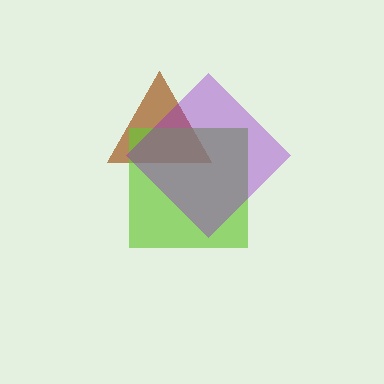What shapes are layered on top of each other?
The layered shapes are: a brown triangle, a lime square, a purple diamond.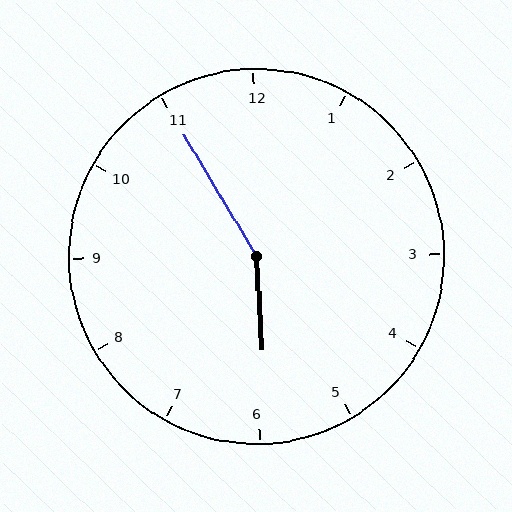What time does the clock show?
5:55.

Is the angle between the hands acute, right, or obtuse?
It is obtuse.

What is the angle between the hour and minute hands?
Approximately 152 degrees.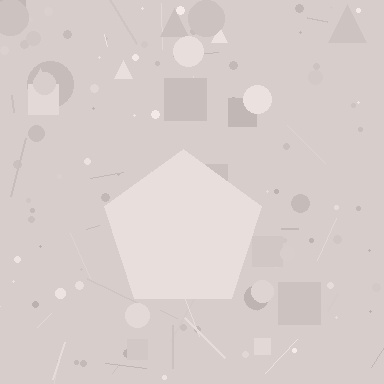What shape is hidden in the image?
A pentagon is hidden in the image.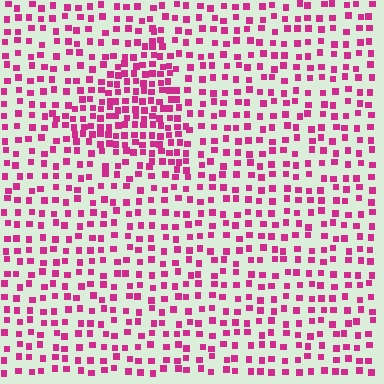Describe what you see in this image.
The image contains small magenta elements arranged at two different densities. A triangle-shaped region is visible where the elements are more densely packed than the surrounding area.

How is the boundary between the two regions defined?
The boundary is defined by a change in element density (approximately 1.9x ratio). All elements are the same color, size, and shape.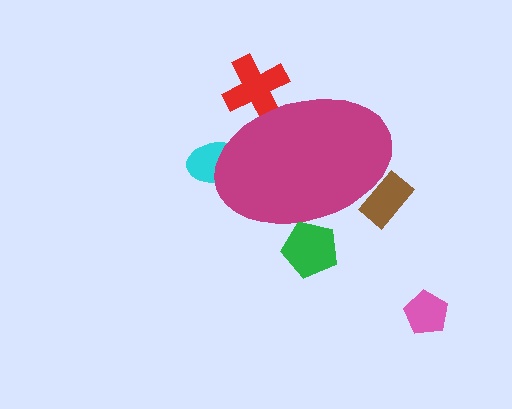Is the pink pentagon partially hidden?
No, the pink pentagon is fully visible.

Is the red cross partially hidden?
Yes, the red cross is partially hidden behind the magenta ellipse.